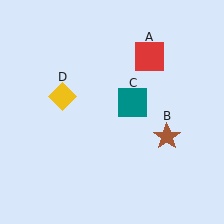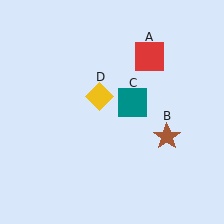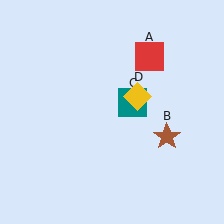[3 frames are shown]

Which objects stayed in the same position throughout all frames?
Red square (object A) and brown star (object B) and teal square (object C) remained stationary.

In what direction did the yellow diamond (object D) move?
The yellow diamond (object D) moved right.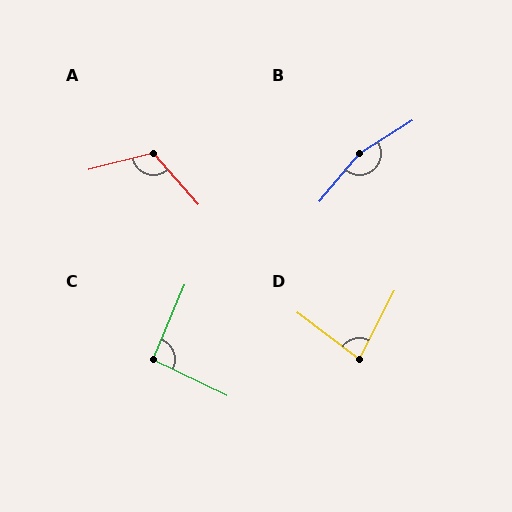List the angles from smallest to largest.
D (80°), C (93°), A (117°), B (163°).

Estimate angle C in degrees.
Approximately 93 degrees.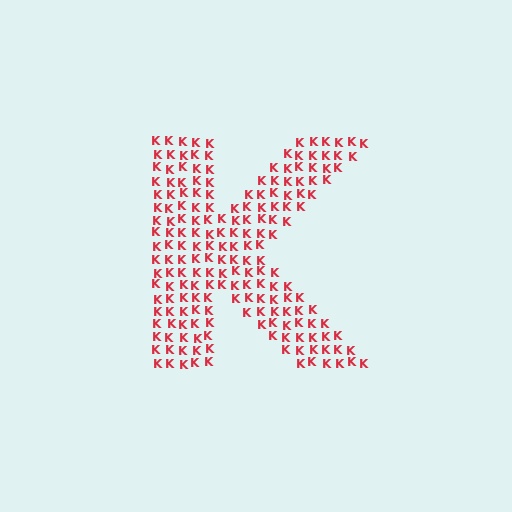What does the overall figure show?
The overall figure shows the letter K.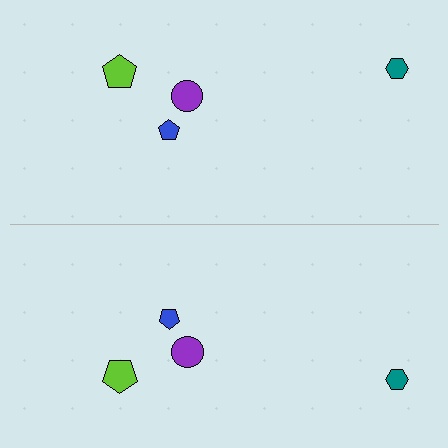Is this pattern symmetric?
Yes, this pattern has bilateral (reflection) symmetry.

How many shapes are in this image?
There are 8 shapes in this image.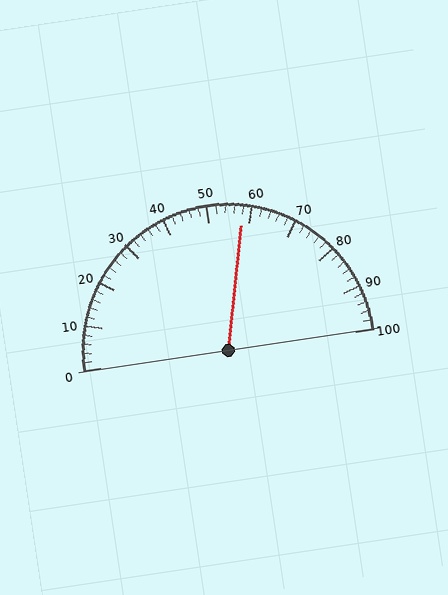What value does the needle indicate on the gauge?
The needle indicates approximately 58.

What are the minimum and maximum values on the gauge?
The gauge ranges from 0 to 100.